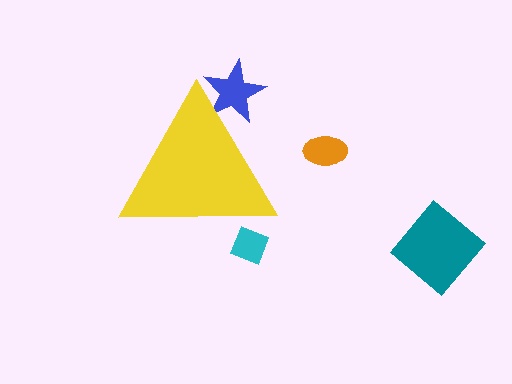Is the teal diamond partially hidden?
No, the teal diamond is fully visible.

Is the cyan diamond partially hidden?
Yes, the cyan diamond is partially hidden behind the yellow triangle.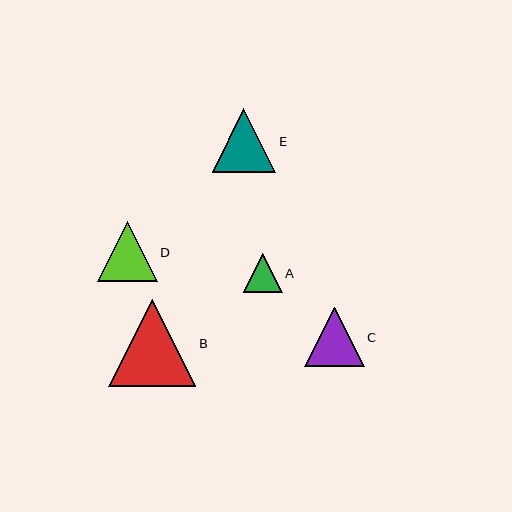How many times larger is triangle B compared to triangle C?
Triangle B is approximately 1.5 times the size of triangle C.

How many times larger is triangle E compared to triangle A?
Triangle E is approximately 1.6 times the size of triangle A.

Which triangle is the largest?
Triangle B is the largest with a size of approximately 87 pixels.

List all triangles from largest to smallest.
From largest to smallest: B, E, D, C, A.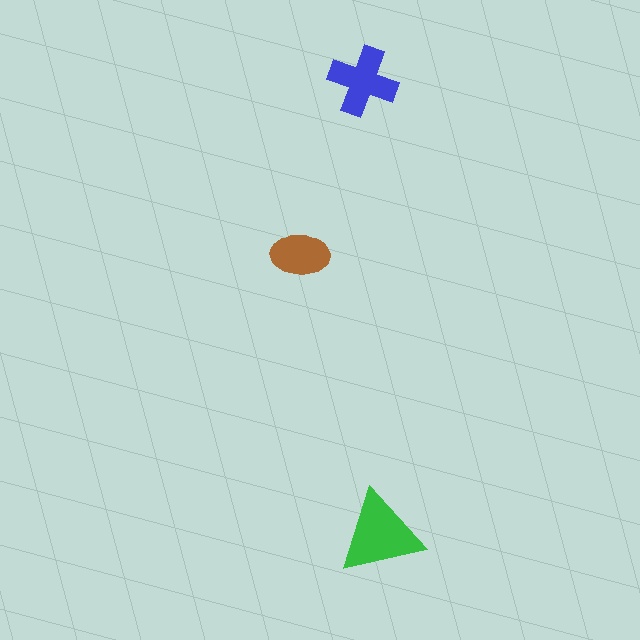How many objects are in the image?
There are 3 objects in the image.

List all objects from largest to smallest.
The green triangle, the blue cross, the brown ellipse.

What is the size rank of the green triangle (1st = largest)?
1st.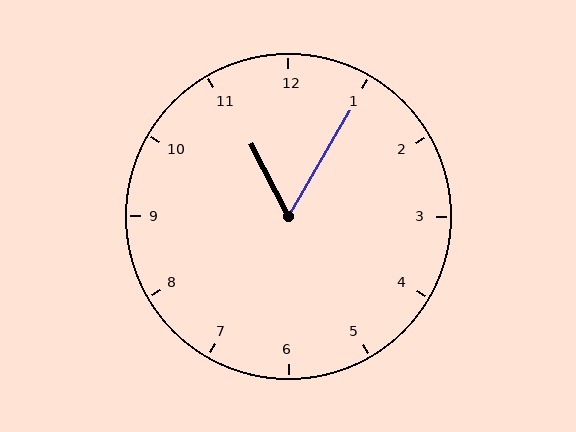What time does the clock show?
11:05.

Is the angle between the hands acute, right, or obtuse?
It is acute.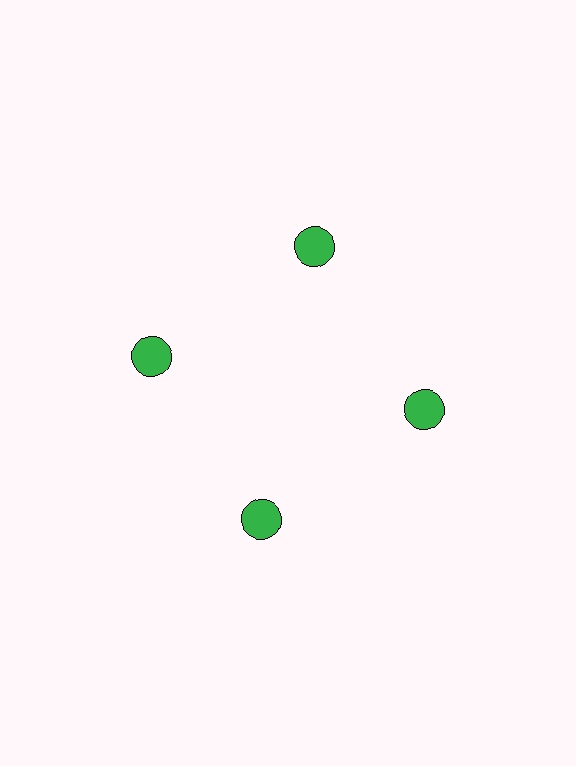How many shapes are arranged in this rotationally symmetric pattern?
There are 4 shapes, arranged in 4 groups of 1.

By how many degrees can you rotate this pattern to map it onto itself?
The pattern maps onto itself every 90 degrees of rotation.